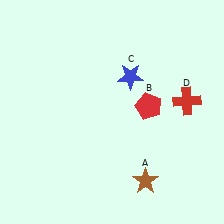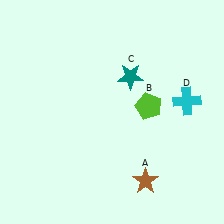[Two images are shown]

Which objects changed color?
B changed from red to lime. C changed from blue to teal. D changed from red to cyan.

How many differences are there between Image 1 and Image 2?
There are 3 differences between the two images.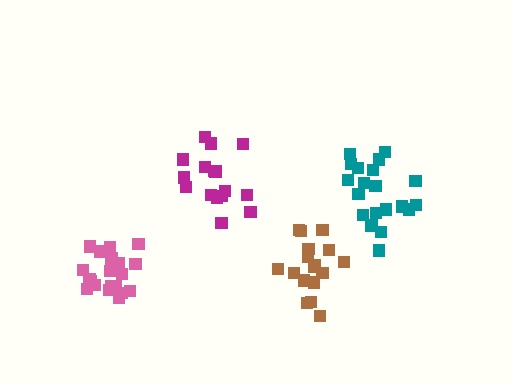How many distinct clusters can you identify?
There are 4 distinct clusters.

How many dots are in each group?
Group 1: 17 dots, Group 2: 21 dots, Group 3: 20 dots, Group 4: 16 dots (74 total).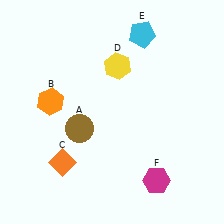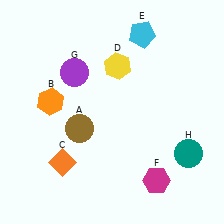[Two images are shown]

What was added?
A purple circle (G), a teal circle (H) were added in Image 2.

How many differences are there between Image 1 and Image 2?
There are 2 differences between the two images.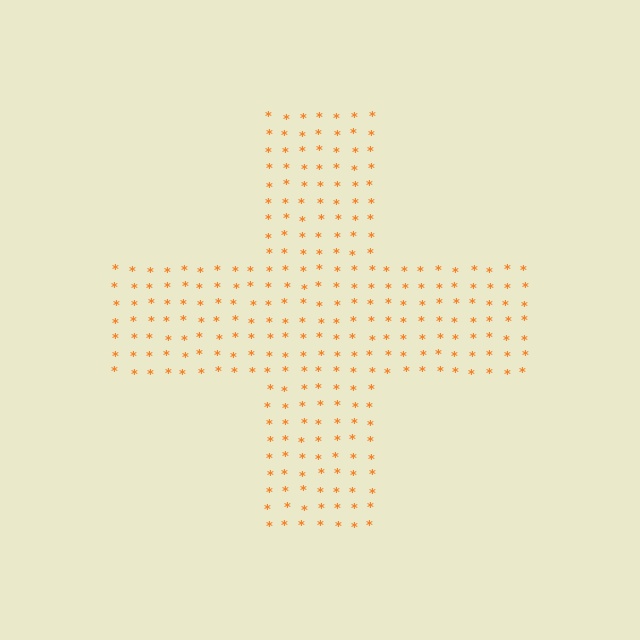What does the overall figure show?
The overall figure shows a cross.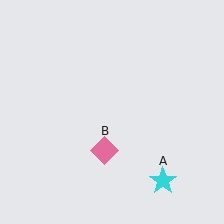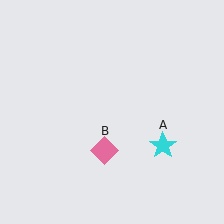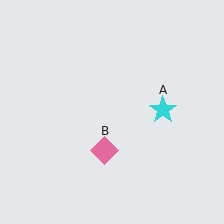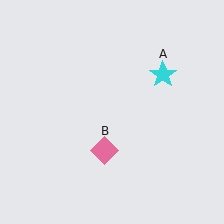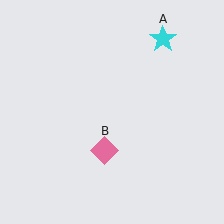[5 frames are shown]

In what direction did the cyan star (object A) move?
The cyan star (object A) moved up.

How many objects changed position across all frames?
1 object changed position: cyan star (object A).